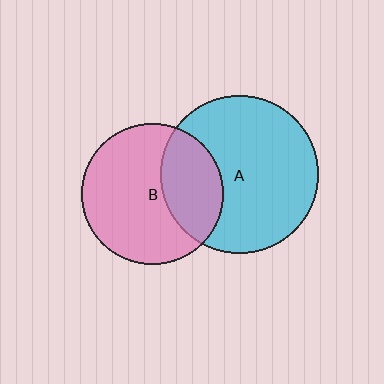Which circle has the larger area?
Circle A (cyan).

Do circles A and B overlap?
Yes.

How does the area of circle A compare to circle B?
Approximately 1.2 times.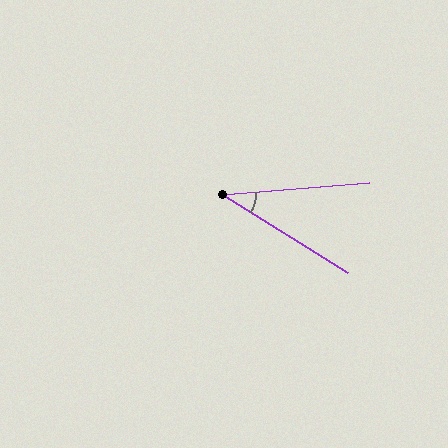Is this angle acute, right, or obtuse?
It is acute.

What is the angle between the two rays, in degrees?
Approximately 37 degrees.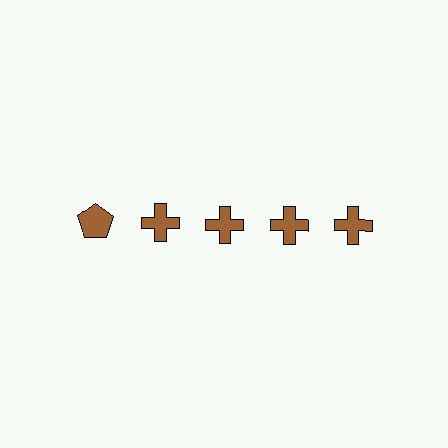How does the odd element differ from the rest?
It has a different shape: pentagon instead of cross.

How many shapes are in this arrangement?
There are 5 shapes arranged in a grid pattern.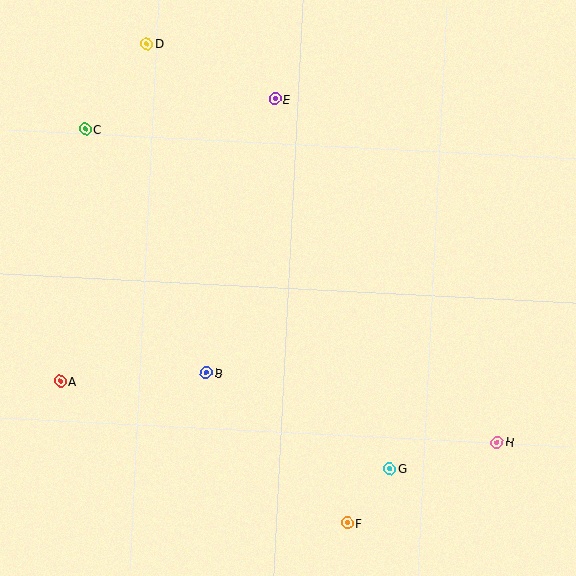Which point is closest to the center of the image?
Point B at (206, 373) is closest to the center.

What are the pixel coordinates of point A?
Point A is at (60, 381).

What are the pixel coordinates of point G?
Point G is at (389, 469).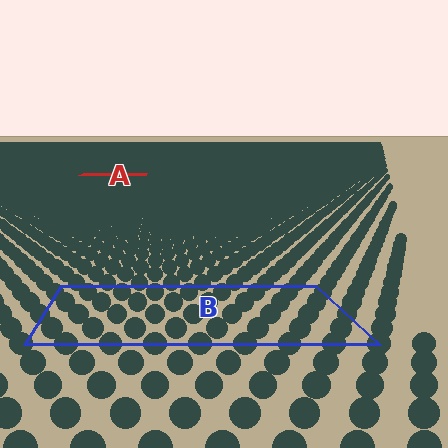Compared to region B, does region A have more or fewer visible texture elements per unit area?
Region A has more texture elements per unit area — they are packed more densely because it is farther away.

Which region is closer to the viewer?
Region B is closer. The texture elements there are larger and more spread out.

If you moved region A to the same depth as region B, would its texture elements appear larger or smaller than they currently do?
They would appear larger. At a closer depth, the same texture elements are projected at a bigger on-screen size.